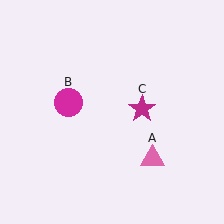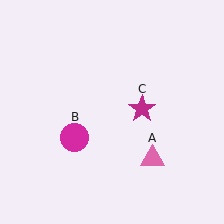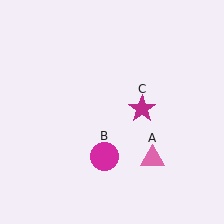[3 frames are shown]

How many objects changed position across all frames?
1 object changed position: magenta circle (object B).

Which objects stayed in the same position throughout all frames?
Pink triangle (object A) and magenta star (object C) remained stationary.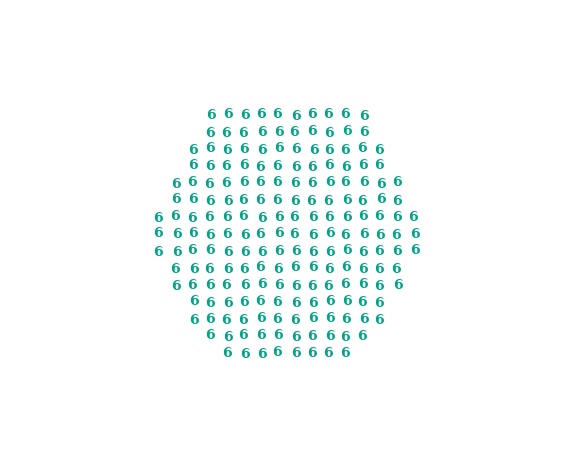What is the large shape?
The large shape is a hexagon.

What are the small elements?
The small elements are digit 6's.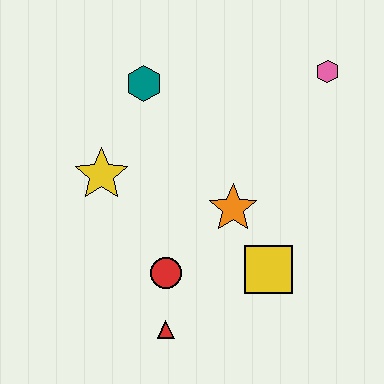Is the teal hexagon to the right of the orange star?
No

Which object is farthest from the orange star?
The pink hexagon is farthest from the orange star.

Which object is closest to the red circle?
The red triangle is closest to the red circle.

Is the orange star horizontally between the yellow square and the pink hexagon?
No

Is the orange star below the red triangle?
No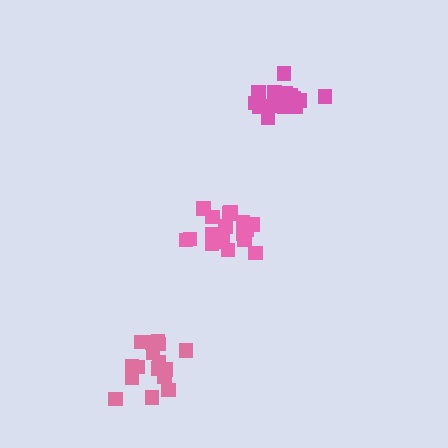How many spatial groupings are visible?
There are 3 spatial groupings.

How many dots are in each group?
Group 1: 15 dots, Group 2: 16 dots, Group 3: 19 dots (50 total).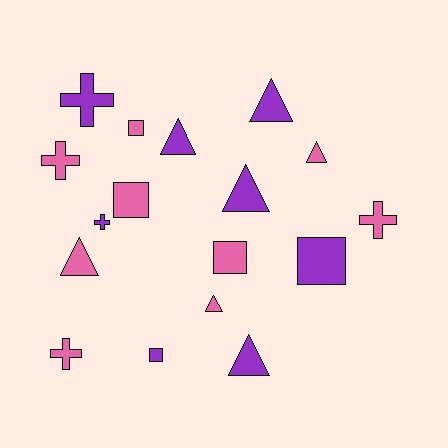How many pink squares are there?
There are 3 pink squares.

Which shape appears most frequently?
Triangle, with 7 objects.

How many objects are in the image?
There are 17 objects.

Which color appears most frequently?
Pink, with 9 objects.